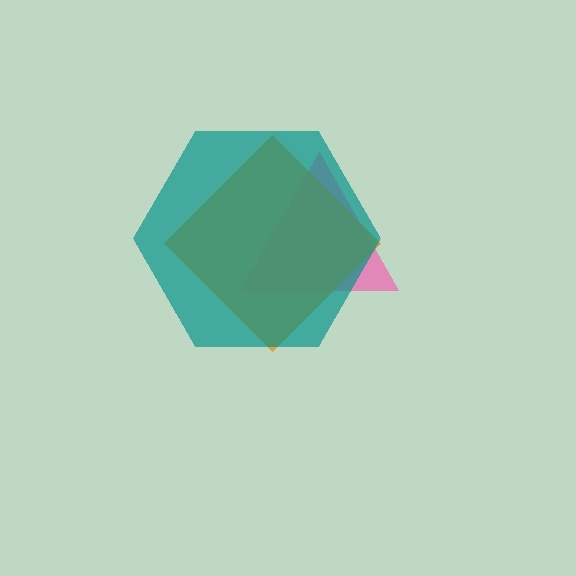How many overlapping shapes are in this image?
There are 3 overlapping shapes in the image.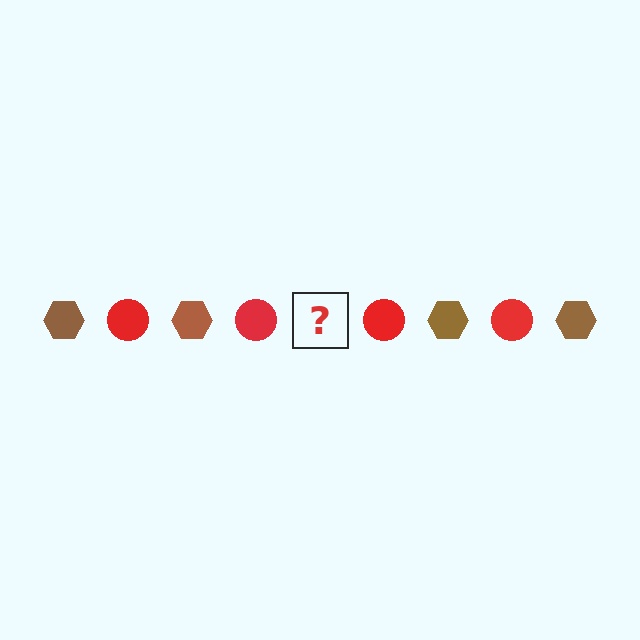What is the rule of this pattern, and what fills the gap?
The rule is that the pattern alternates between brown hexagon and red circle. The gap should be filled with a brown hexagon.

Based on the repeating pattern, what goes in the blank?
The blank should be a brown hexagon.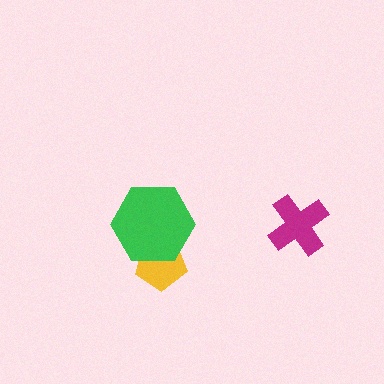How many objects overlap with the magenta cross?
0 objects overlap with the magenta cross.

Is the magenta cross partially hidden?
No, no other shape covers it.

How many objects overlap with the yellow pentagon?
1 object overlaps with the yellow pentagon.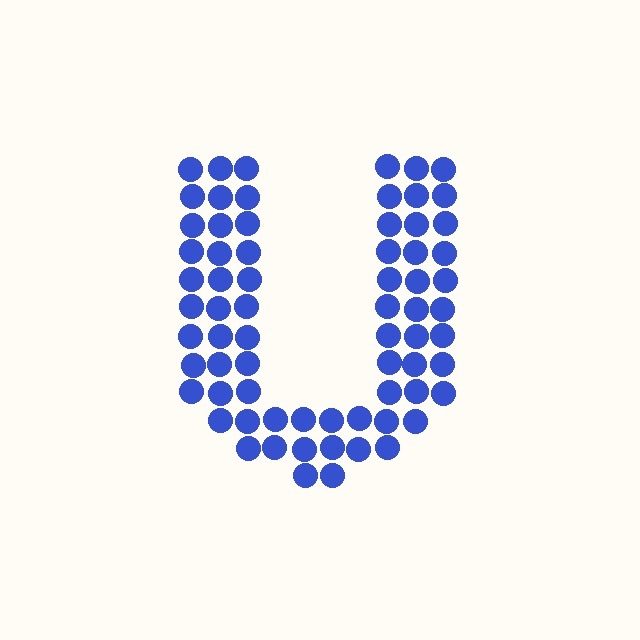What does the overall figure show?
The overall figure shows the letter U.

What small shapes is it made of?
It is made of small circles.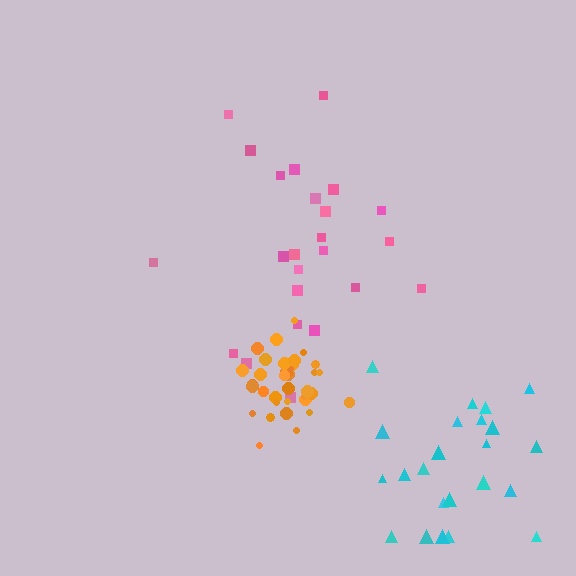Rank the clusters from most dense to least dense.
orange, cyan, pink.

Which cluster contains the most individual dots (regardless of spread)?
Orange (35).